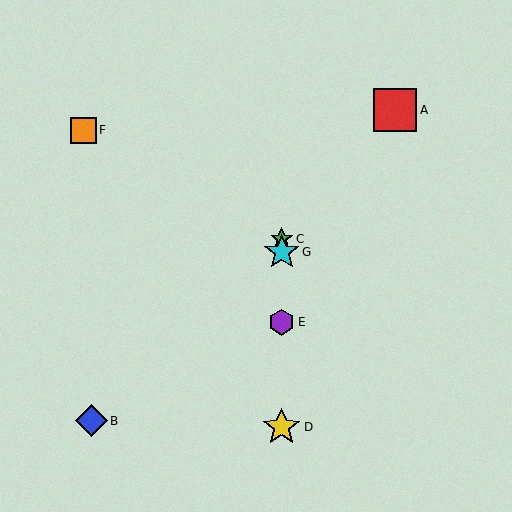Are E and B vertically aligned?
No, E is at x≈282 and B is at x≈91.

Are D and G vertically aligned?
Yes, both are at x≈282.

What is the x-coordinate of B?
Object B is at x≈91.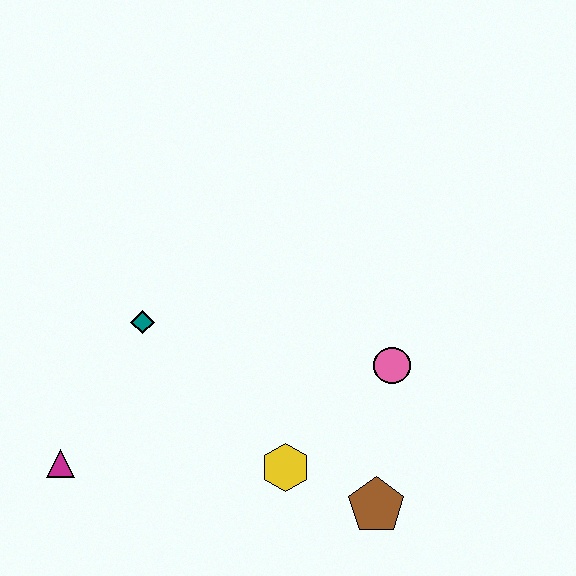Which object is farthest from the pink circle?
The magenta triangle is farthest from the pink circle.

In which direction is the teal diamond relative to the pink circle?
The teal diamond is to the left of the pink circle.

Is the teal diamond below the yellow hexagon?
No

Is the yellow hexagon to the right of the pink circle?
No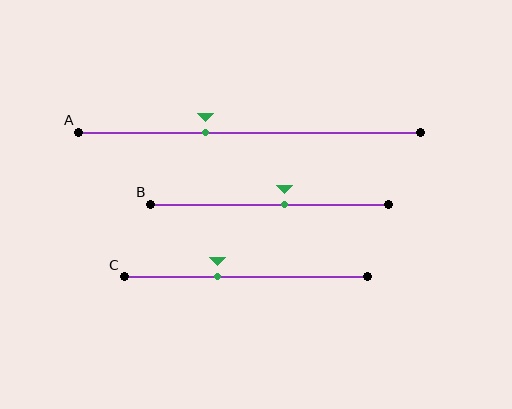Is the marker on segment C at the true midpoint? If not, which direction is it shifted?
No, the marker on segment C is shifted to the left by about 12% of the segment length.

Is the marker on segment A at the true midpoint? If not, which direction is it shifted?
No, the marker on segment A is shifted to the left by about 13% of the segment length.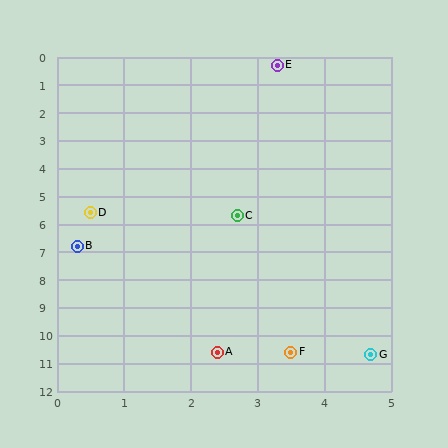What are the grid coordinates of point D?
Point D is at approximately (0.5, 5.6).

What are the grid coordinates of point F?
Point F is at approximately (3.5, 10.6).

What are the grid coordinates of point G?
Point G is at approximately (4.7, 10.7).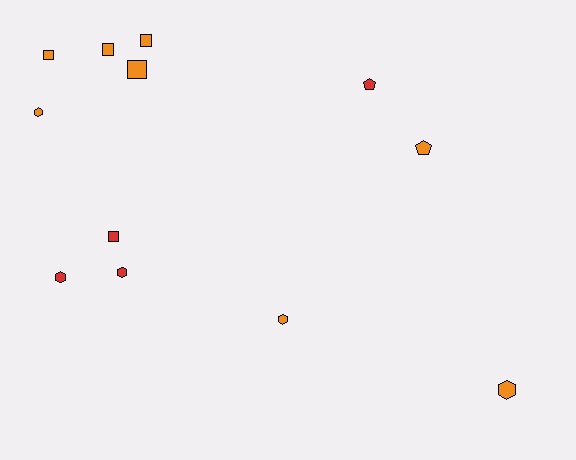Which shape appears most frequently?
Hexagon, with 5 objects.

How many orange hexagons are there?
There are 3 orange hexagons.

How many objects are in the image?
There are 12 objects.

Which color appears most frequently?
Orange, with 8 objects.